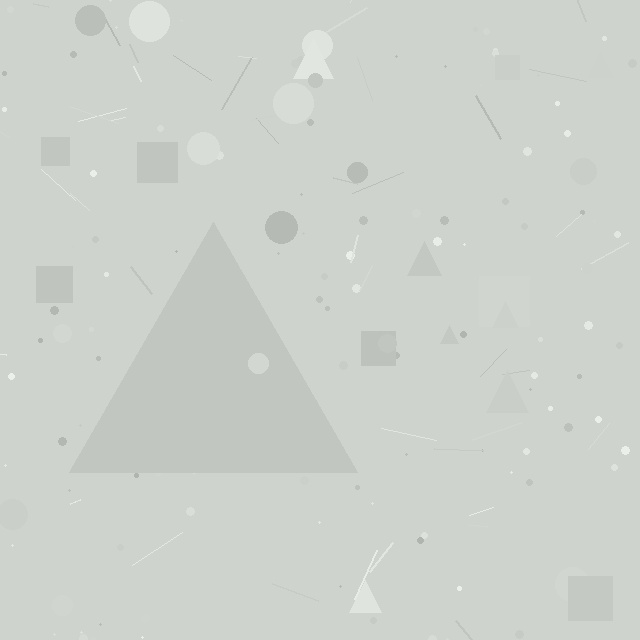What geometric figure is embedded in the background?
A triangle is embedded in the background.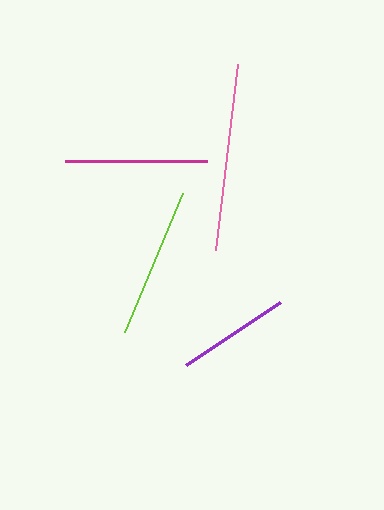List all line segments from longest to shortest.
From longest to shortest: pink, lime, magenta, purple.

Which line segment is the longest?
The pink line is the longest at approximately 187 pixels.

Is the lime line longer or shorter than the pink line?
The pink line is longer than the lime line.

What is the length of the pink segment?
The pink segment is approximately 187 pixels long.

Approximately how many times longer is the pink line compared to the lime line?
The pink line is approximately 1.2 times the length of the lime line.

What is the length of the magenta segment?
The magenta segment is approximately 142 pixels long.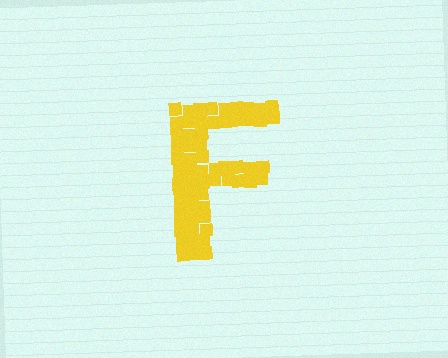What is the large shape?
The large shape is the letter F.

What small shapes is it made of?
It is made of small squares.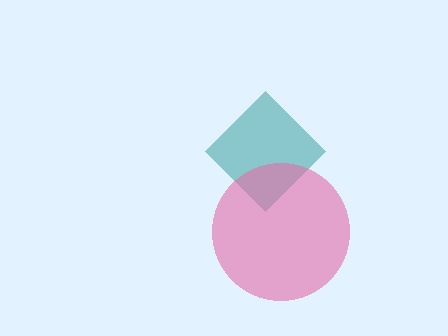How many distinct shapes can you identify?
There are 2 distinct shapes: a teal diamond, a pink circle.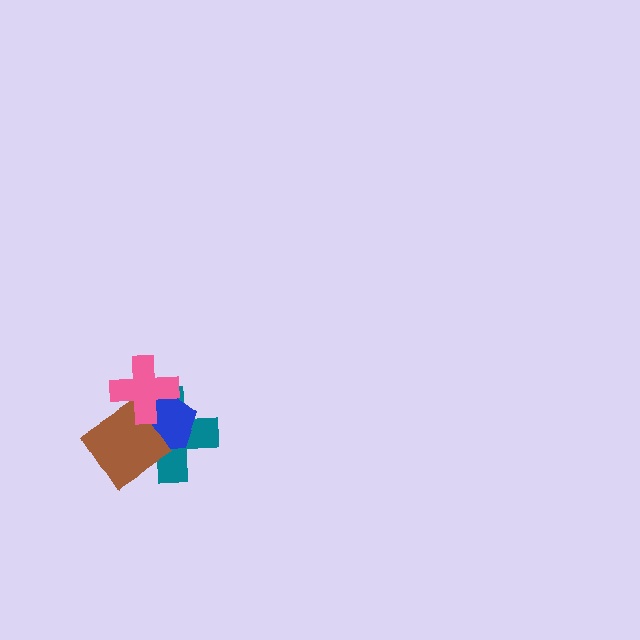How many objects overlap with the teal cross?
3 objects overlap with the teal cross.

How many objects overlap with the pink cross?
3 objects overlap with the pink cross.